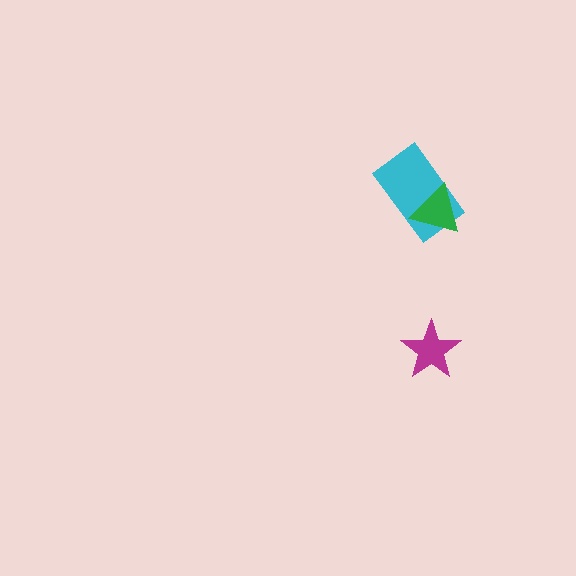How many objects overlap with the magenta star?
0 objects overlap with the magenta star.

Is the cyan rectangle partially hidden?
Yes, it is partially covered by another shape.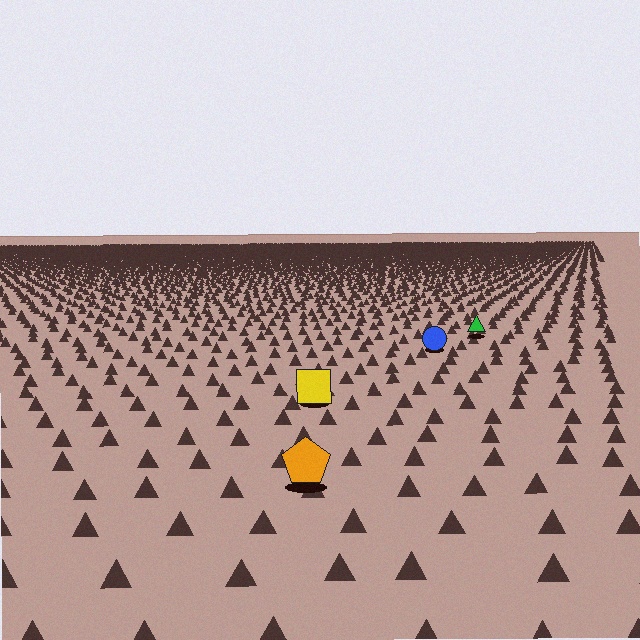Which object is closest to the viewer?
The orange pentagon is closest. The texture marks near it are larger and more spread out.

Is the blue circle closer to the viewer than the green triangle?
Yes. The blue circle is closer — you can tell from the texture gradient: the ground texture is coarser near it.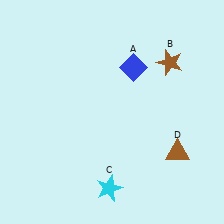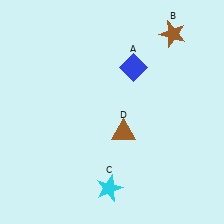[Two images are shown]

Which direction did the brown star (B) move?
The brown star (B) moved up.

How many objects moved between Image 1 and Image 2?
2 objects moved between the two images.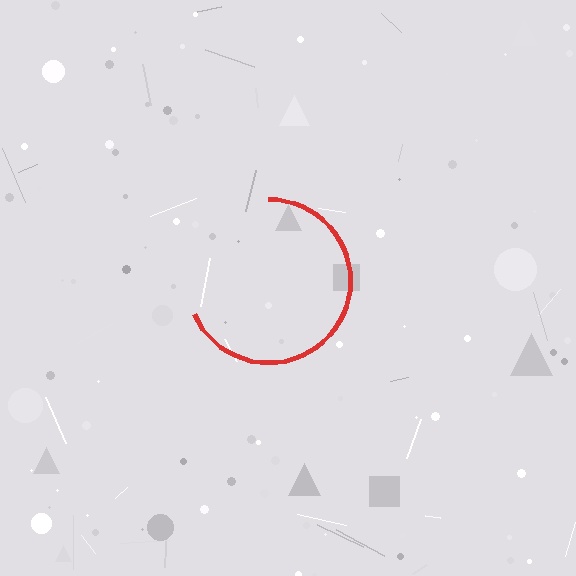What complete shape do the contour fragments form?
The contour fragments form a circle.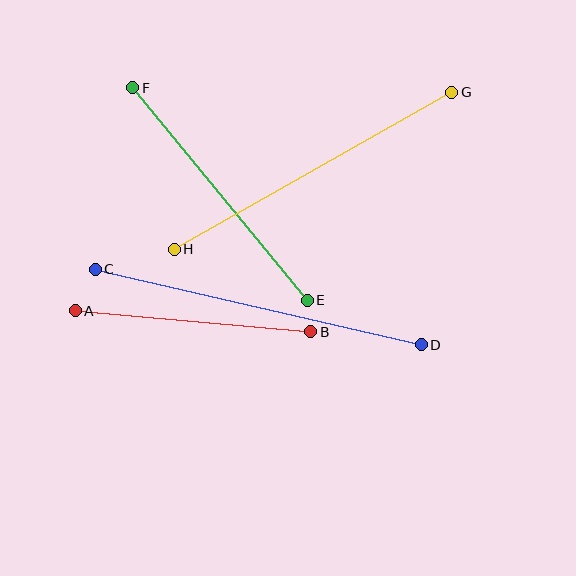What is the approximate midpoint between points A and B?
The midpoint is at approximately (193, 321) pixels.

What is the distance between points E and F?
The distance is approximately 275 pixels.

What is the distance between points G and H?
The distance is approximately 319 pixels.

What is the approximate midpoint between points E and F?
The midpoint is at approximately (220, 194) pixels.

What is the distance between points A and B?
The distance is approximately 236 pixels.